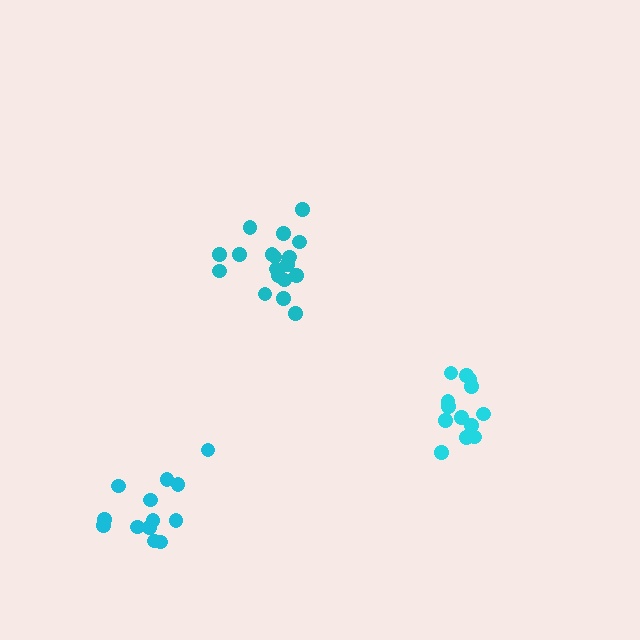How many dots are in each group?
Group 1: 13 dots, Group 2: 13 dots, Group 3: 18 dots (44 total).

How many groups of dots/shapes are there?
There are 3 groups.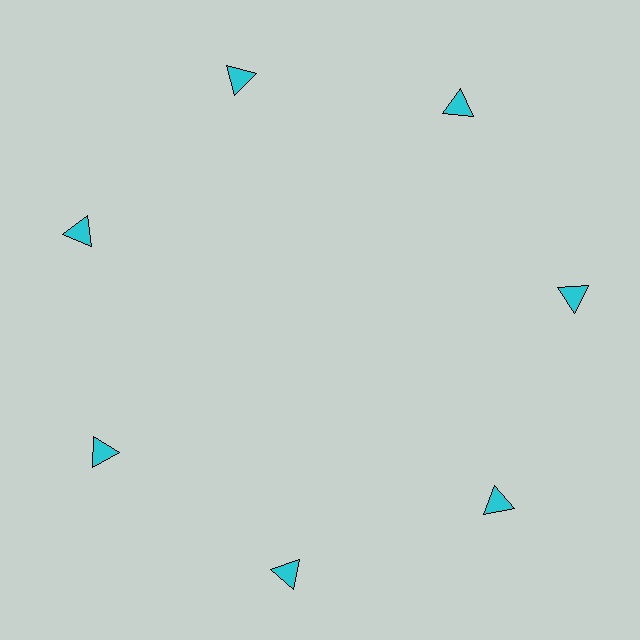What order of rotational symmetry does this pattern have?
This pattern has 7-fold rotational symmetry.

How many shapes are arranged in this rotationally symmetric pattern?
There are 7 shapes, arranged in 7 groups of 1.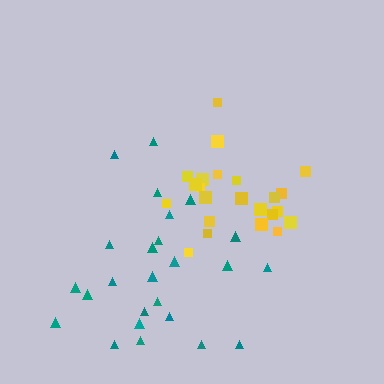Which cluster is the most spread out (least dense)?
Teal.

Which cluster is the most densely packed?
Yellow.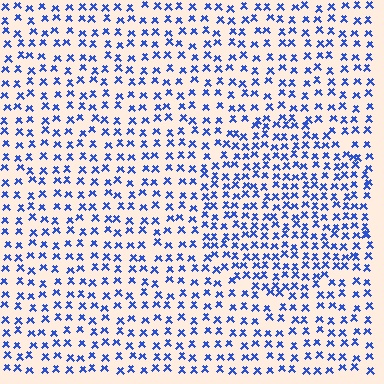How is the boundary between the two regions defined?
The boundary is defined by a change in element density (approximately 1.6x ratio). All elements are the same color, size, and shape.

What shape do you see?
I see a circle.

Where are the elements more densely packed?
The elements are more densely packed inside the circle boundary.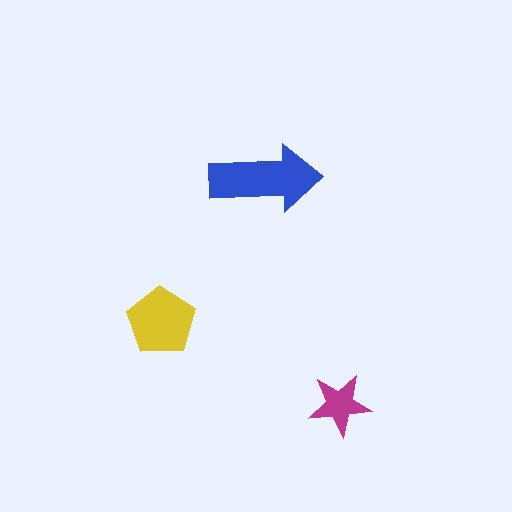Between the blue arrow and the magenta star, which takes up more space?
The blue arrow.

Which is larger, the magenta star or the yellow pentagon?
The yellow pentagon.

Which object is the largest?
The blue arrow.